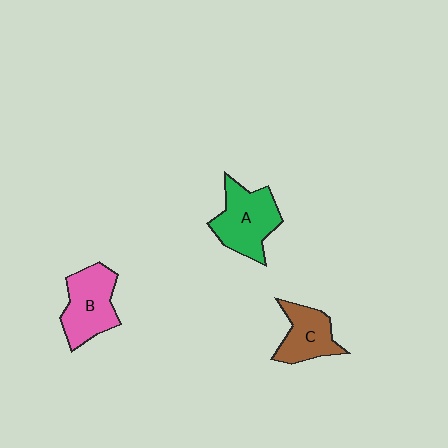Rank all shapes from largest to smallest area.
From largest to smallest: A (green), B (pink), C (brown).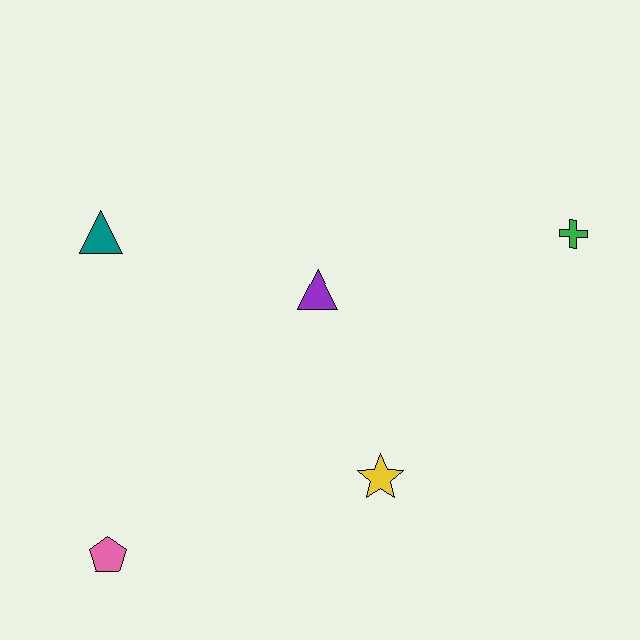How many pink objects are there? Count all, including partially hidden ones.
There is 1 pink object.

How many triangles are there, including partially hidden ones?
There are 2 triangles.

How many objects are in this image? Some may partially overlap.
There are 5 objects.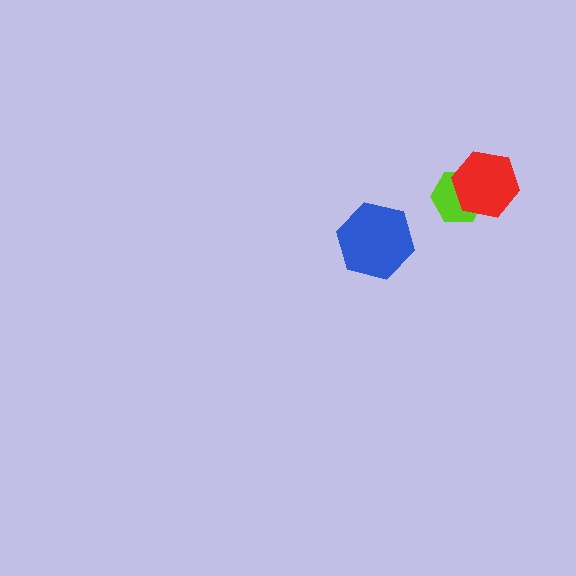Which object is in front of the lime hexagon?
The red hexagon is in front of the lime hexagon.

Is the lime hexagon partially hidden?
Yes, it is partially covered by another shape.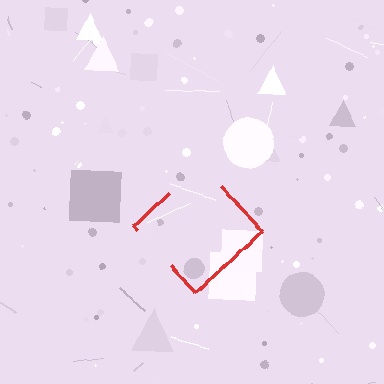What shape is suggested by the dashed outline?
The dashed outline suggests a diamond.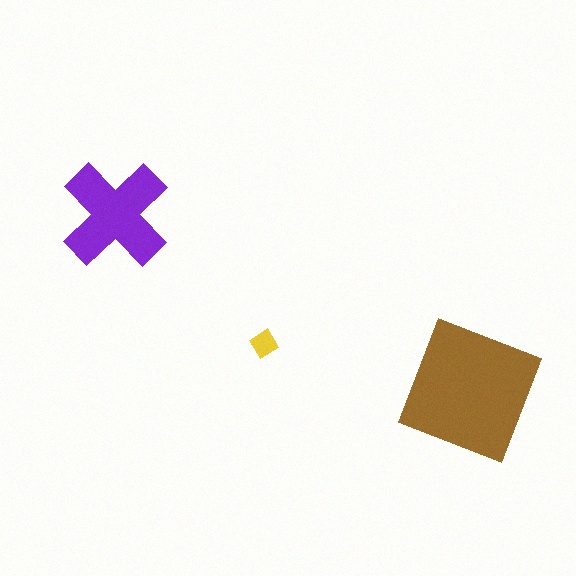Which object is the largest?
The brown square.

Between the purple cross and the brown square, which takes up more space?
The brown square.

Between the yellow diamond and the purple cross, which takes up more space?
The purple cross.